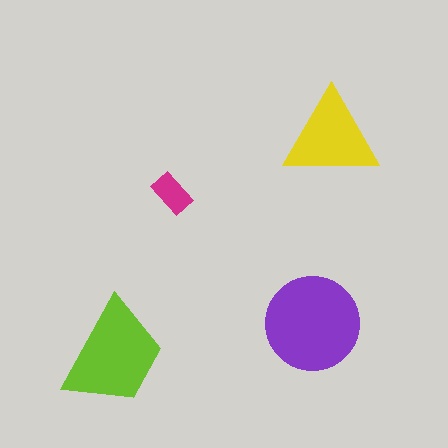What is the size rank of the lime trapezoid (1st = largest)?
2nd.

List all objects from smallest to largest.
The magenta rectangle, the yellow triangle, the lime trapezoid, the purple circle.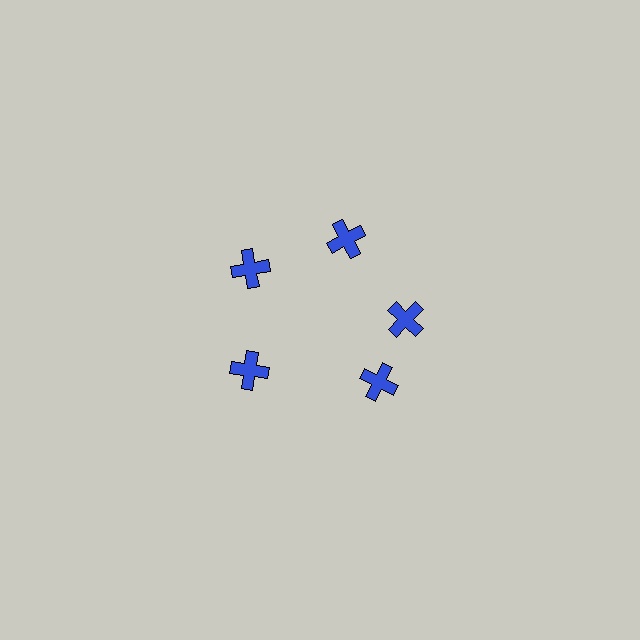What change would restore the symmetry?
The symmetry would be restored by rotating it back into even spacing with its neighbors so that all 5 crosses sit at equal angles and equal distance from the center.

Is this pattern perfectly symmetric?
No. The 5 blue crosses are arranged in a ring, but one element near the 5 o'clock position is rotated out of alignment along the ring, breaking the 5-fold rotational symmetry.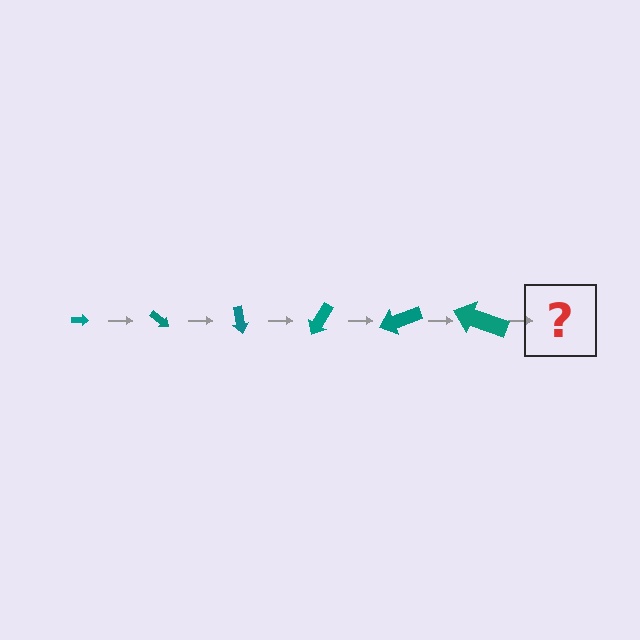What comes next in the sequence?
The next element should be an arrow, larger than the previous one and rotated 240 degrees from the start.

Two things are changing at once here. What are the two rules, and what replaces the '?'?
The two rules are that the arrow grows larger each step and it rotates 40 degrees each step. The '?' should be an arrow, larger than the previous one and rotated 240 degrees from the start.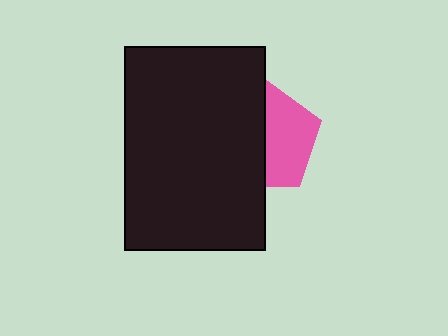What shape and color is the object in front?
The object in front is a black rectangle.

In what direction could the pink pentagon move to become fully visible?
The pink pentagon could move right. That would shift it out from behind the black rectangle entirely.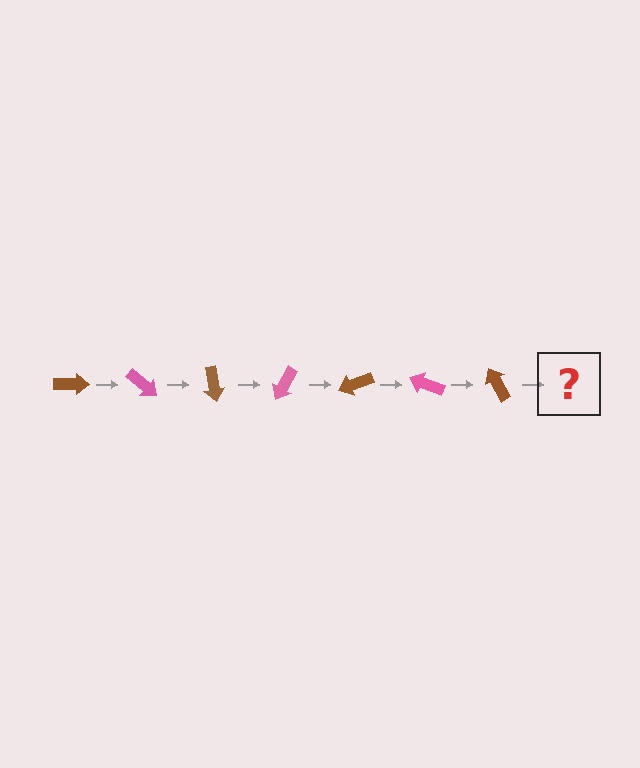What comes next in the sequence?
The next element should be a pink arrow, rotated 280 degrees from the start.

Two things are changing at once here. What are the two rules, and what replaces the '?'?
The two rules are that it rotates 40 degrees each step and the color cycles through brown and pink. The '?' should be a pink arrow, rotated 280 degrees from the start.